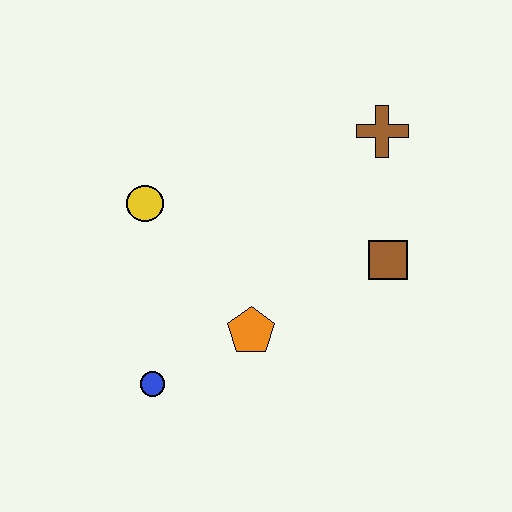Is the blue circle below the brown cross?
Yes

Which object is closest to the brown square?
The brown cross is closest to the brown square.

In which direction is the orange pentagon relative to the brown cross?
The orange pentagon is below the brown cross.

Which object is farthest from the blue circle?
The brown cross is farthest from the blue circle.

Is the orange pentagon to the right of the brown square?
No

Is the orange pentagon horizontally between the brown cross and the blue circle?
Yes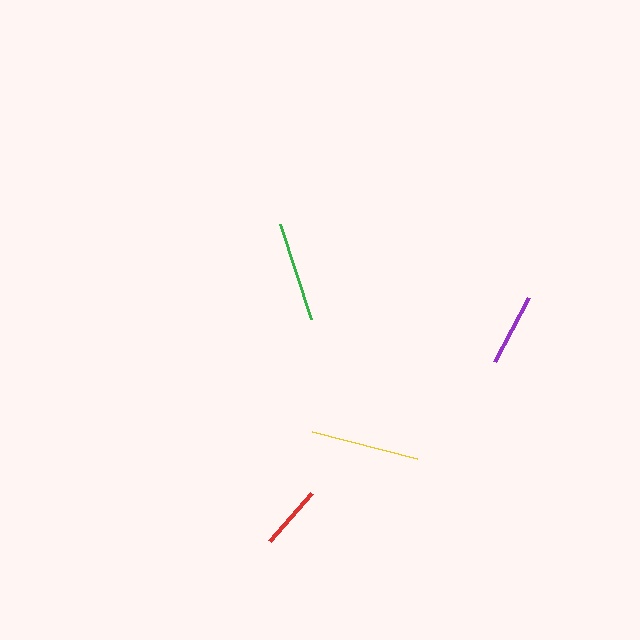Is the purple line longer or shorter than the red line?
The purple line is longer than the red line.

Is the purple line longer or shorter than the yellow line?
The yellow line is longer than the purple line.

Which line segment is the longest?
The yellow line is the longest at approximately 108 pixels.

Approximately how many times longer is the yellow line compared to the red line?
The yellow line is approximately 1.7 times the length of the red line.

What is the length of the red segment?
The red segment is approximately 64 pixels long.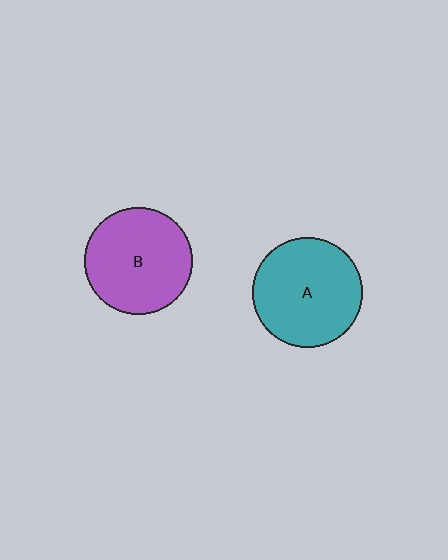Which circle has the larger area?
Circle A (teal).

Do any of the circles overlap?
No, none of the circles overlap.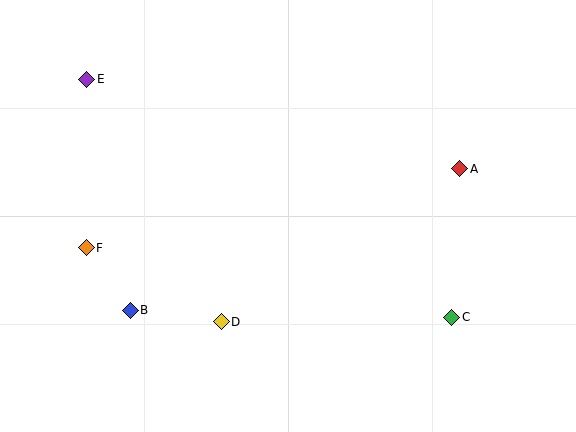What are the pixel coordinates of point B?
Point B is at (130, 310).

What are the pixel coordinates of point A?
Point A is at (460, 169).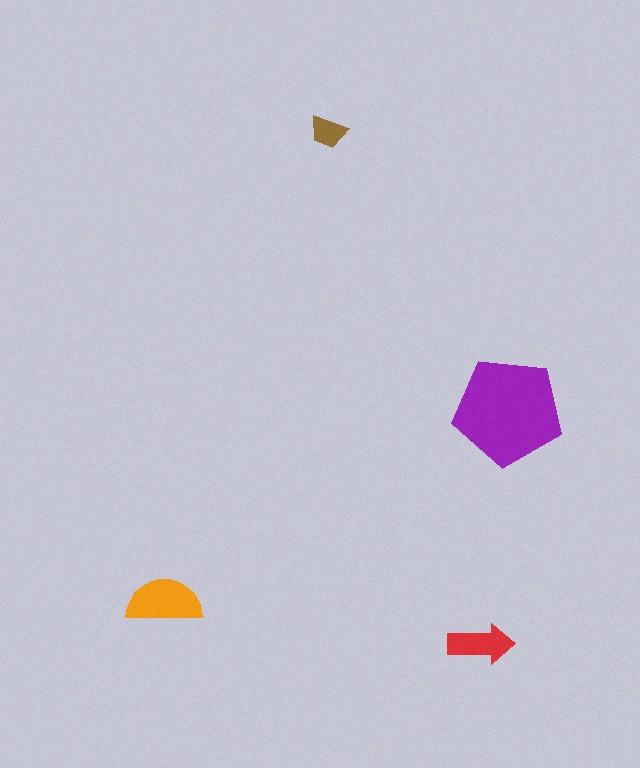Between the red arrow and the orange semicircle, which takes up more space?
The orange semicircle.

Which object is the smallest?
The brown trapezoid.